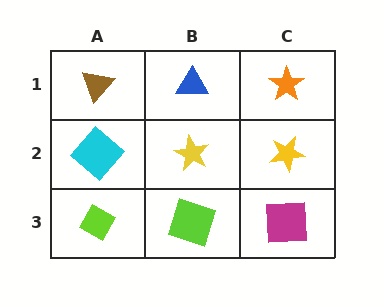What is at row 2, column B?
A yellow star.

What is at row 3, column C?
A magenta square.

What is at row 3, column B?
A lime square.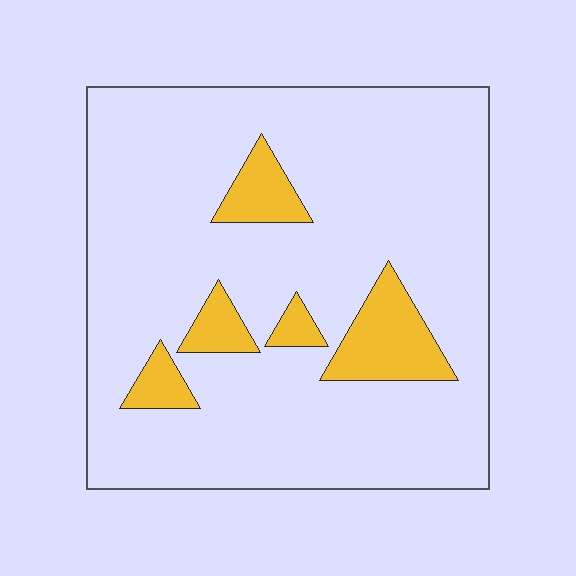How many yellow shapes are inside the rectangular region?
5.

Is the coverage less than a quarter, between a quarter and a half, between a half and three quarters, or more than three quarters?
Less than a quarter.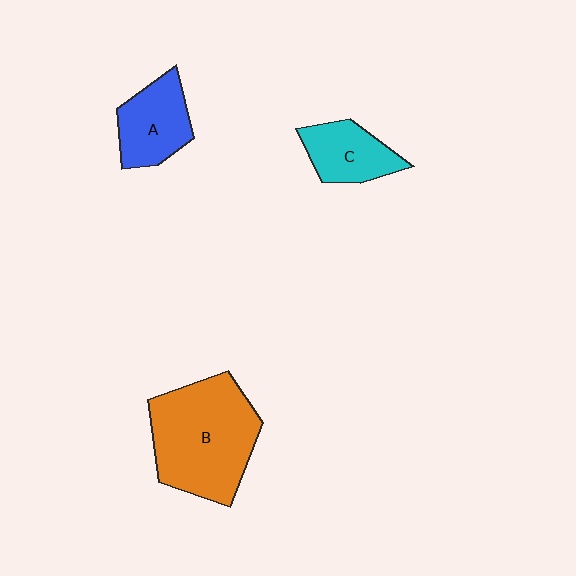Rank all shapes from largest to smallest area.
From largest to smallest: B (orange), A (blue), C (cyan).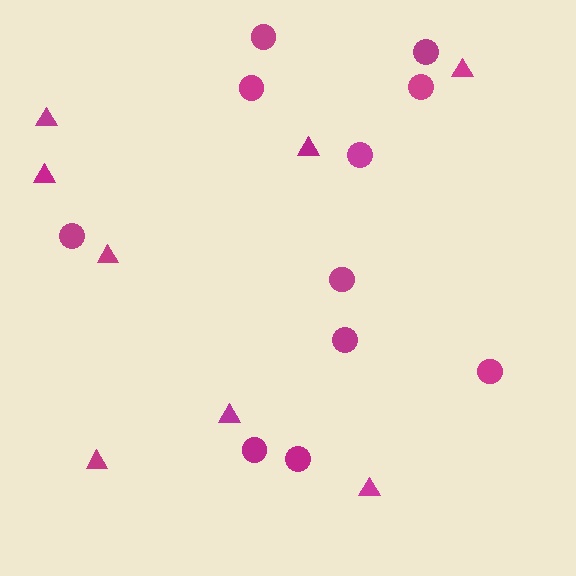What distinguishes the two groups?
There are 2 groups: one group of triangles (8) and one group of circles (11).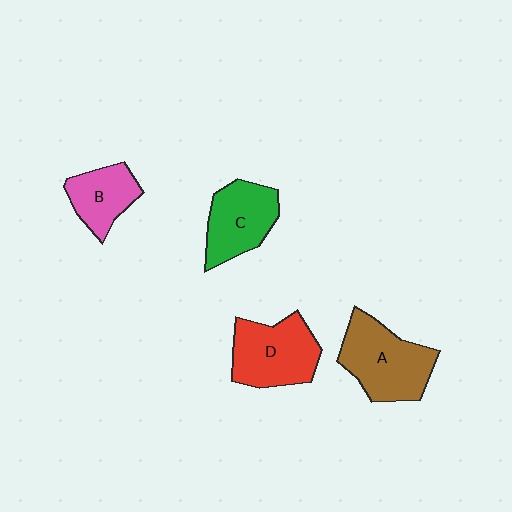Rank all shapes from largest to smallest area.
From largest to smallest: A (brown), D (red), C (green), B (pink).